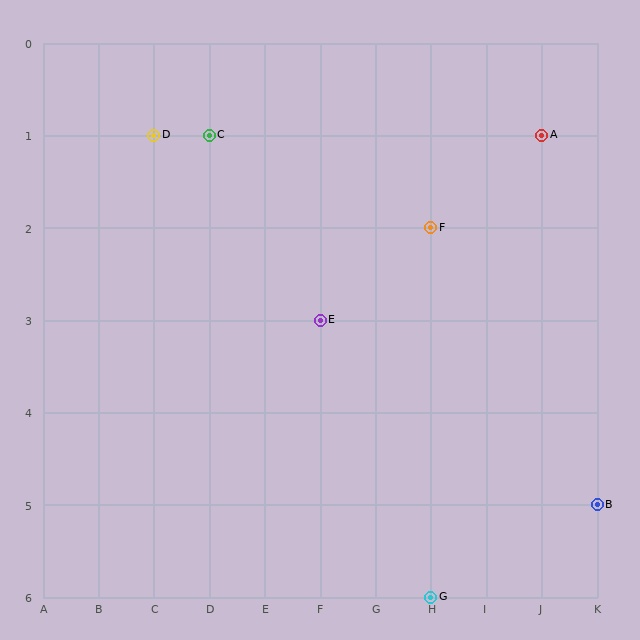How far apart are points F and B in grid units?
Points F and B are 3 columns and 3 rows apart (about 4.2 grid units diagonally).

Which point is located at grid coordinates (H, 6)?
Point G is at (H, 6).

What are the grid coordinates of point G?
Point G is at grid coordinates (H, 6).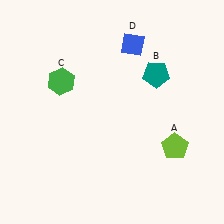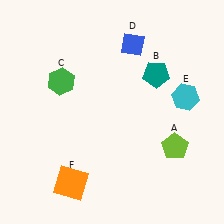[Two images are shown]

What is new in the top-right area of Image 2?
A cyan hexagon (E) was added in the top-right area of Image 2.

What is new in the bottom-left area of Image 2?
An orange square (F) was added in the bottom-left area of Image 2.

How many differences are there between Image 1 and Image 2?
There are 2 differences between the two images.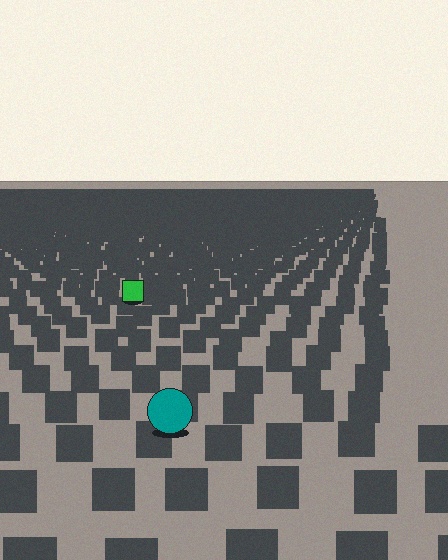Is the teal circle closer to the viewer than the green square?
Yes. The teal circle is closer — you can tell from the texture gradient: the ground texture is coarser near it.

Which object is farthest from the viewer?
The green square is farthest from the viewer. It appears smaller and the ground texture around it is denser.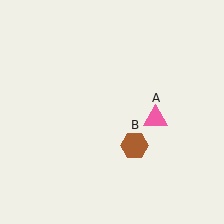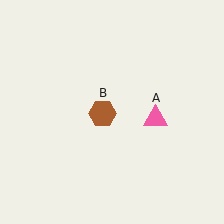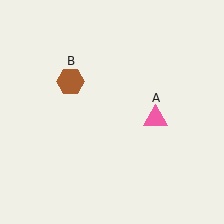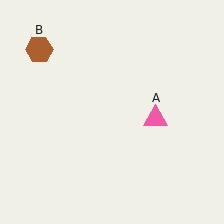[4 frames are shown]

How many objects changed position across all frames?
1 object changed position: brown hexagon (object B).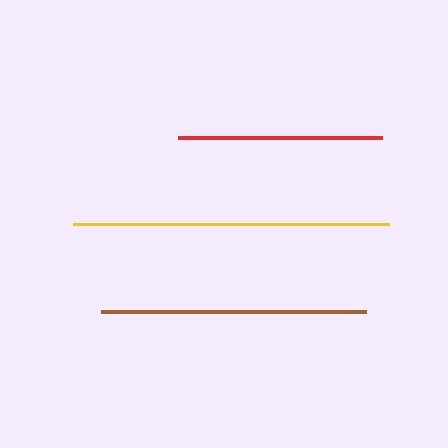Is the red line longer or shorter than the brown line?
The brown line is longer than the red line.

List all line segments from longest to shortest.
From longest to shortest: yellow, brown, red.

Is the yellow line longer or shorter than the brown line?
The yellow line is longer than the brown line.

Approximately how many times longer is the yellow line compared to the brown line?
The yellow line is approximately 1.2 times the length of the brown line.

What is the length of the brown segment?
The brown segment is approximately 265 pixels long.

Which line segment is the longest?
The yellow line is the longest at approximately 316 pixels.